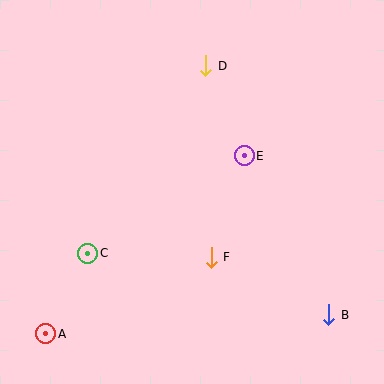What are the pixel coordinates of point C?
Point C is at (88, 253).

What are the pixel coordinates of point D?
Point D is at (206, 66).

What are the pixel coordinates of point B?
Point B is at (329, 315).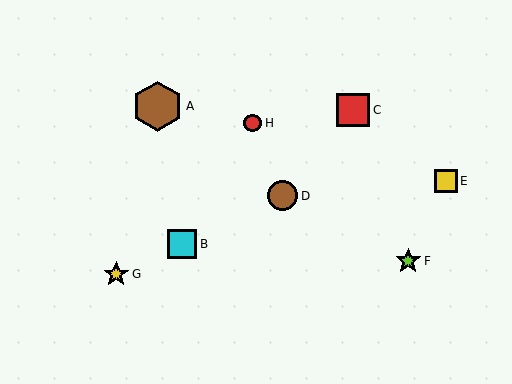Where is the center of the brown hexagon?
The center of the brown hexagon is at (158, 106).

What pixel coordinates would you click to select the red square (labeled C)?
Click at (353, 110) to select the red square C.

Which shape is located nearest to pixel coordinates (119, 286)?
The yellow star (labeled G) at (116, 274) is nearest to that location.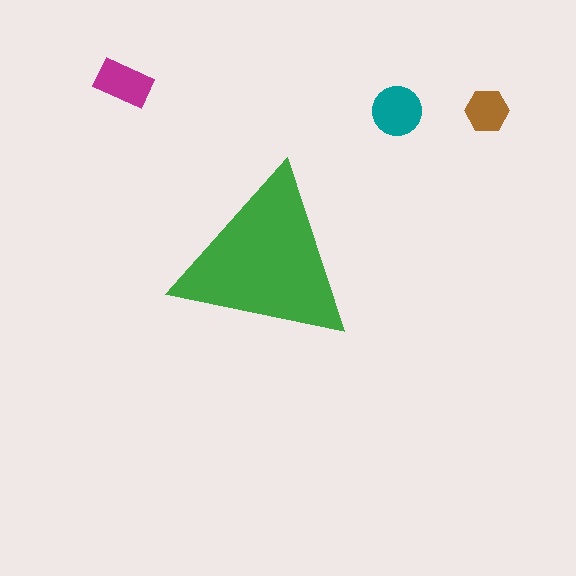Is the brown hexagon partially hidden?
No, the brown hexagon is fully visible.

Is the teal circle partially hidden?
No, the teal circle is fully visible.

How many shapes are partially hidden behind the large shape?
0 shapes are partially hidden.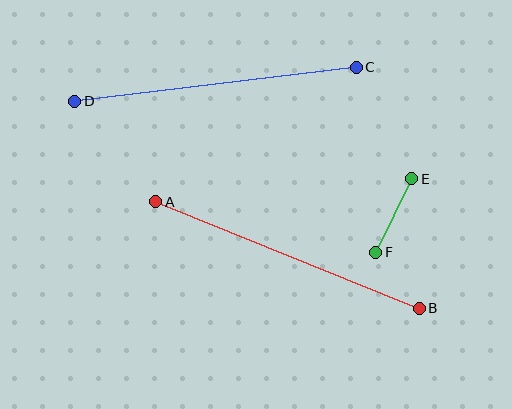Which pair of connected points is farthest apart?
Points A and B are farthest apart.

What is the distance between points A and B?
The distance is approximately 285 pixels.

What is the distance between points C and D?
The distance is approximately 284 pixels.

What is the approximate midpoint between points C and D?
The midpoint is at approximately (216, 84) pixels.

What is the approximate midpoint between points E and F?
The midpoint is at approximately (394, 216) pixels.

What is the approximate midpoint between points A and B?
The midpoint is at approximately (287, 255) pixels.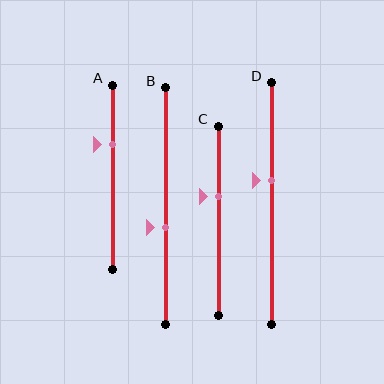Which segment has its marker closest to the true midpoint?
Segment B has its marker closest to the true midpoint.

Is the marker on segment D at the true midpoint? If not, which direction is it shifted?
No, the marker on segment D is shifted upward by about 10% of the segment length.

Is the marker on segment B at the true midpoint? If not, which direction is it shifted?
No, the marker on segment B is shifted downward by about 9% of the segment length.